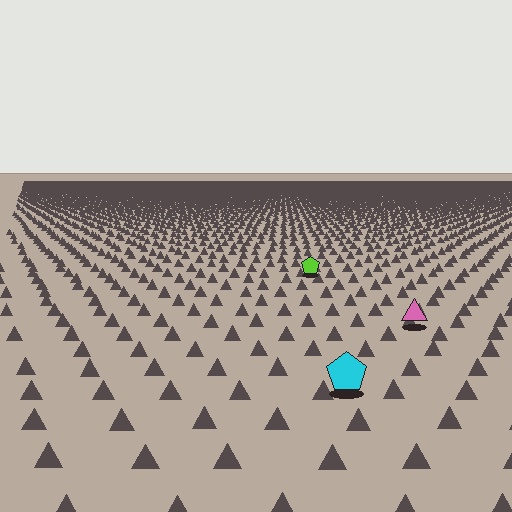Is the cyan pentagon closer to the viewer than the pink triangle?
Yes. The cyan pentagon is closer — you can tell from the texture gradient: the ground texture is coarser near it.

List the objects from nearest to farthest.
From nearest to farthest: the cyan pentagon, the pink triangle, the lime pentagon.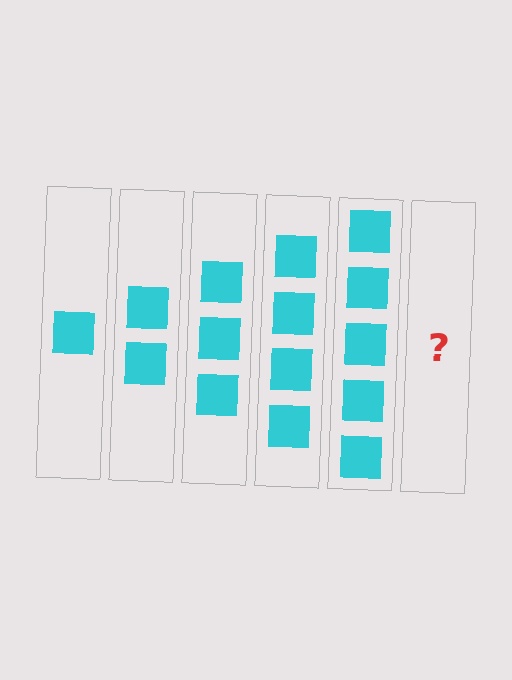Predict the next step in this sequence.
The next step is 6 squares.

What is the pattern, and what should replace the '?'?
The pattern is that each step adds one more square. The '?' should be 6 squares.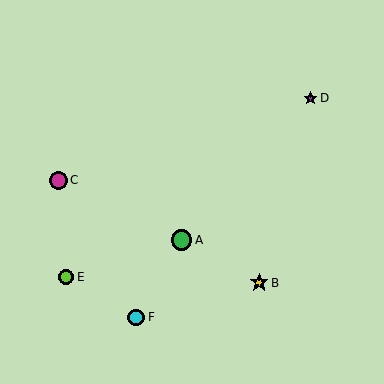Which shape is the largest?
The green circle (labeled A) is the largest.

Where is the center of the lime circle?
The center of the lime circle is at (66, 277).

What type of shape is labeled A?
Shape A is a green circle.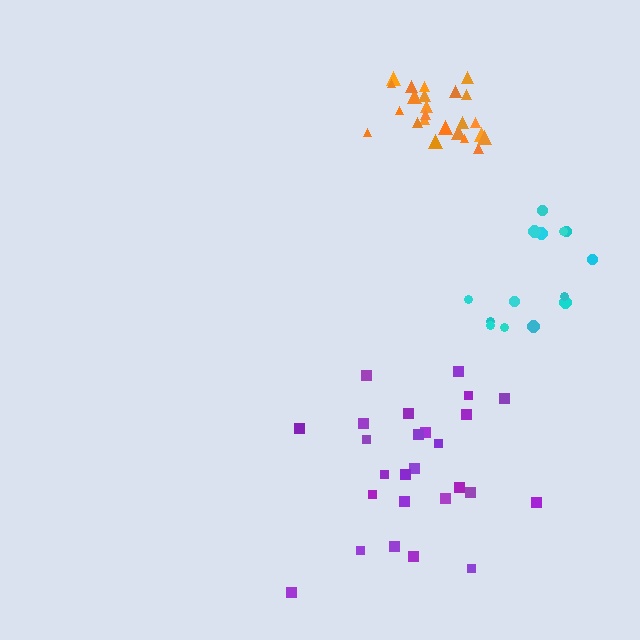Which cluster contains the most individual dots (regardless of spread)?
Purple (26).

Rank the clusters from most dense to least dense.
orange, cyan, purple.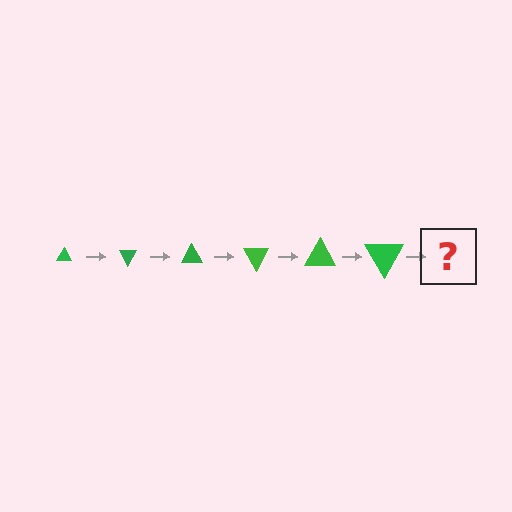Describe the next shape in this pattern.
It should be a triangle, larger than the previous one and rotated 360 degrees from the start.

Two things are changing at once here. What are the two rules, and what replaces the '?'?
The two rules are that the triangle grows larger each step and it rotates 60 degrees each step. The '?' should be a triangle, larger than the previous one and rotated 360 degrees from the start.